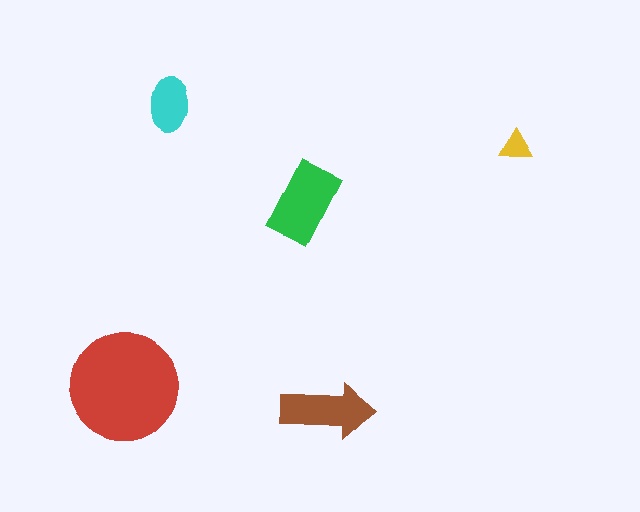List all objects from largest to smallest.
The red circle, the green rectangle, the brown arrow, the cyan ellipse, the yellow triangle.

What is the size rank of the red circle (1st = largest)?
1st.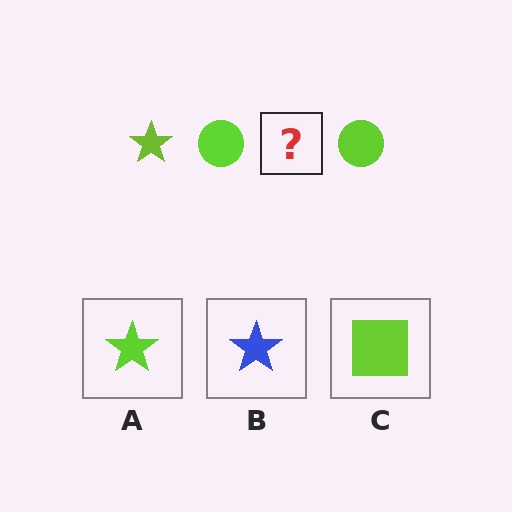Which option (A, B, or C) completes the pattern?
A.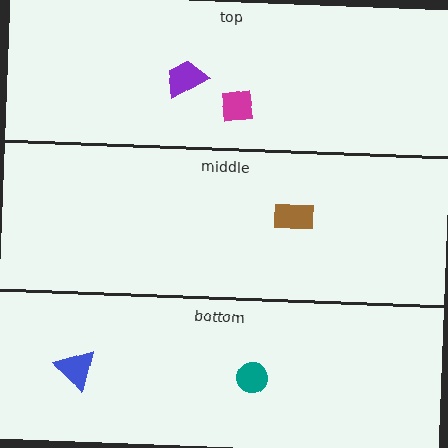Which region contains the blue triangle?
The bottom region.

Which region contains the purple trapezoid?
The top region.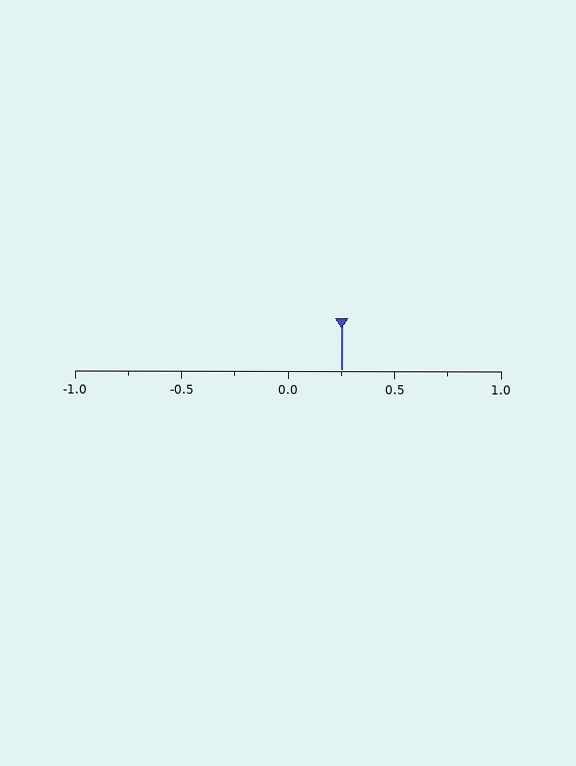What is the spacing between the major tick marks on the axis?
The major ticks are spaced 0.5 apart.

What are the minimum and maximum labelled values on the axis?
The axis runs from -1.0 to 1.0.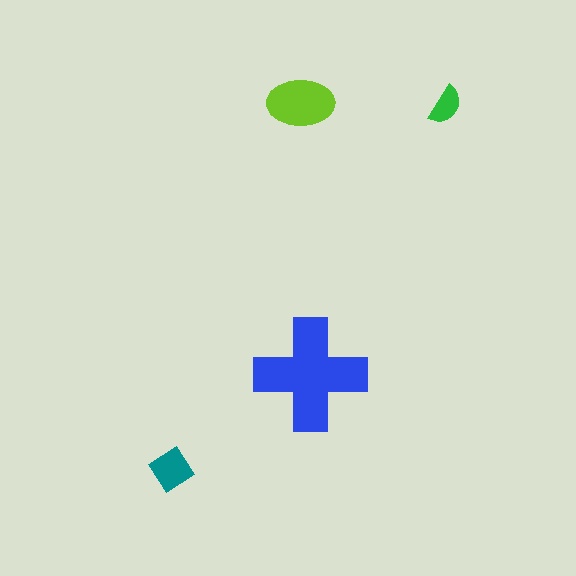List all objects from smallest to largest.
The green semicircle, the teal diamond, the lime ellipse, the blue cross.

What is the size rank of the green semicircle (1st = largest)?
4th.